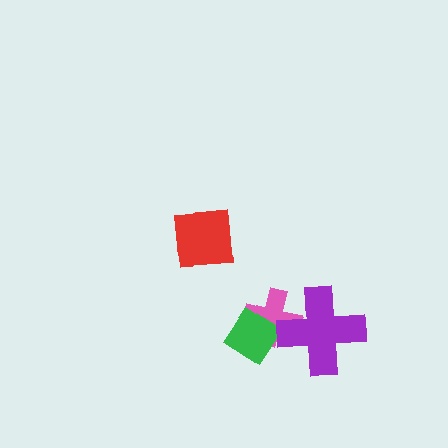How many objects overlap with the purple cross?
1 object overlaps with the purple cross.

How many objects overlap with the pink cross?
2 objects overlap with the pink cross.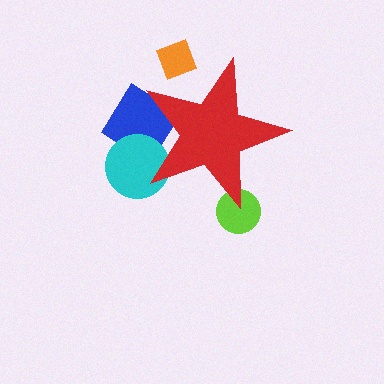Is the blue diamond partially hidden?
Yes, the blue diamond is partially hidden behind the red star.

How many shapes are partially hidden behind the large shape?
4 shapes are partially hidden.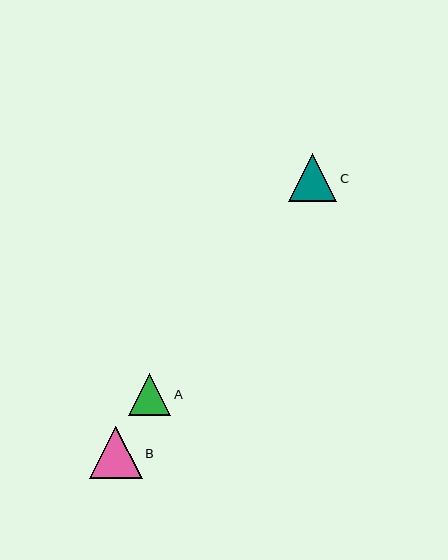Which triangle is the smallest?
Triangle A is the smallest with a size of approximately 42 pixels.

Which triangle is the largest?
Triangle B is the largest with a size of approximately 52 pixels.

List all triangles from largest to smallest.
From largest to smallest: B, C, A.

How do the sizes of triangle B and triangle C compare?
Triangle B and triangle C are approximately the same size.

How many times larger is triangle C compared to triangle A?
Triangle C is approximately 1.1 times the size of triangle A.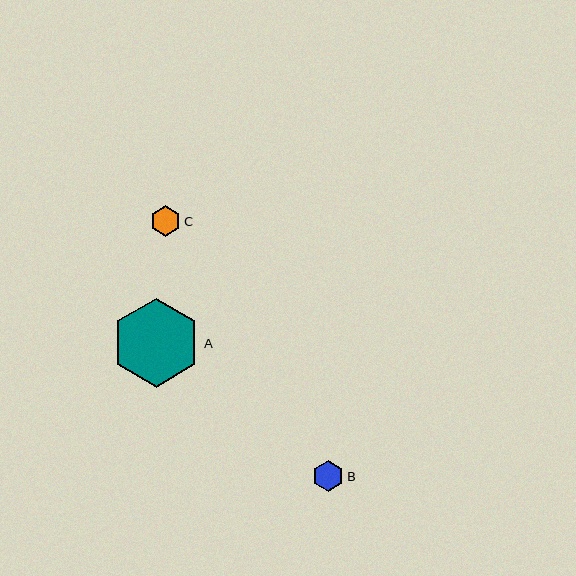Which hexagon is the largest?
Hexagon A is the largest with a size of approximately 89 pixels.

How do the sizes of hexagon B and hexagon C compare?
Hexagon B and hexagon C are approximately the same size.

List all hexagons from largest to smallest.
From largest to smallest: A, B, C.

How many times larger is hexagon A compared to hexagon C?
Hexagon A is approximately 2.9 times the size of hexagon C.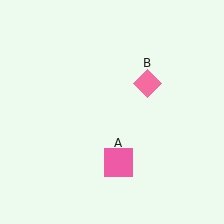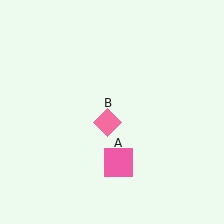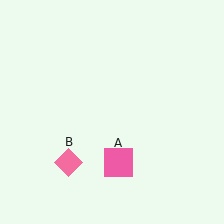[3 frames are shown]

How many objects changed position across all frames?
1 object changed position: pink diamond (object B).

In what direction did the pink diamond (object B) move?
The pink diamond (object B) moved down and to the left.